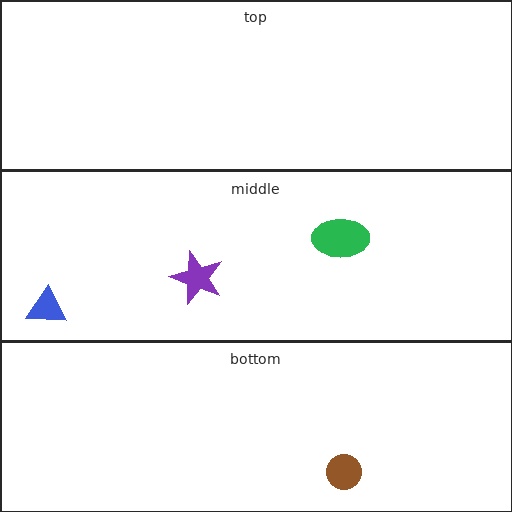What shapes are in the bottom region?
The brown circle.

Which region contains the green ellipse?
The middle region.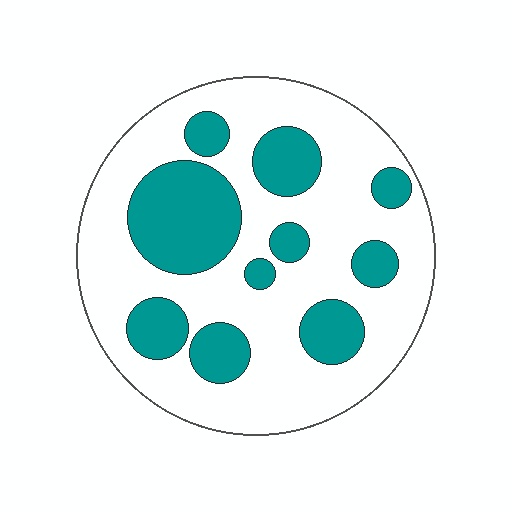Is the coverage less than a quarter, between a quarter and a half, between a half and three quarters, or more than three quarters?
Between a quarter and a half.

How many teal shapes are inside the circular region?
10.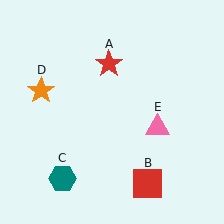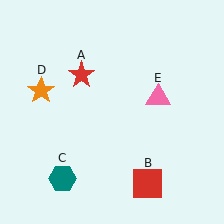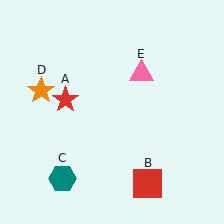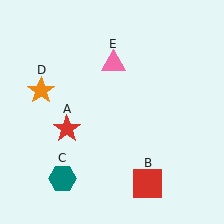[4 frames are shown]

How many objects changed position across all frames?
2 objects changed position: red star (object A), pink triangle (object E).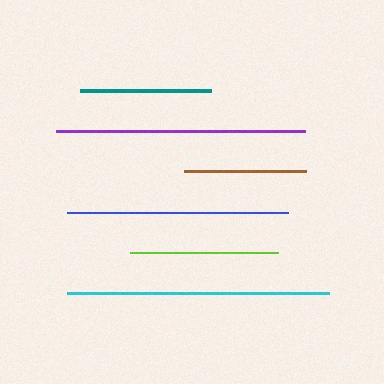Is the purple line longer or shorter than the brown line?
The purple line is longer than the brown line.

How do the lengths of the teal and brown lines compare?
The teal and brown lines are approximately the same length.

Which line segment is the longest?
The cyan line is the longest at approximately 262 pixels.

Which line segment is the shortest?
The brown line is the shortest at approximately 122 pixels.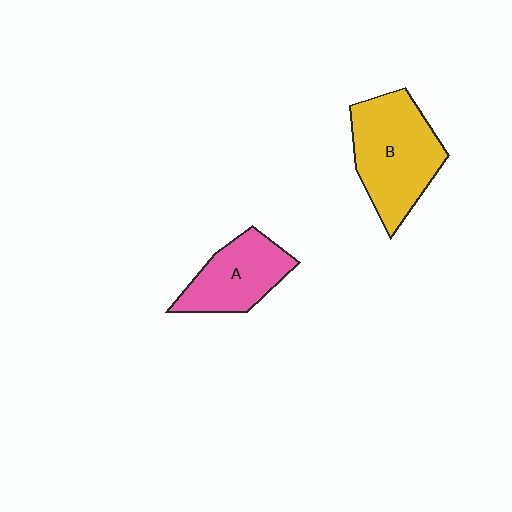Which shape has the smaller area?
Shape A (pink).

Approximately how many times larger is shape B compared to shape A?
Approximately 1.4 times.